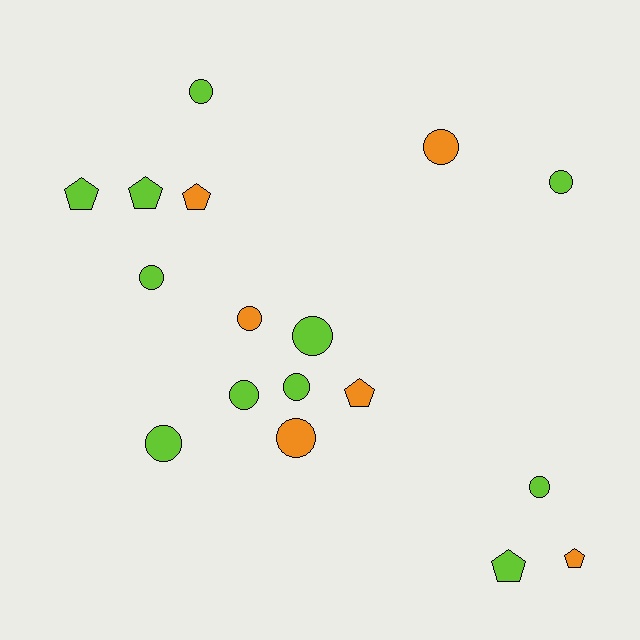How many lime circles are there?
There are 8 lime circles.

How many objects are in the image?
There are 17 objects.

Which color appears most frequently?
Lime, with 11 objects.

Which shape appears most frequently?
Circle, with 11 objects.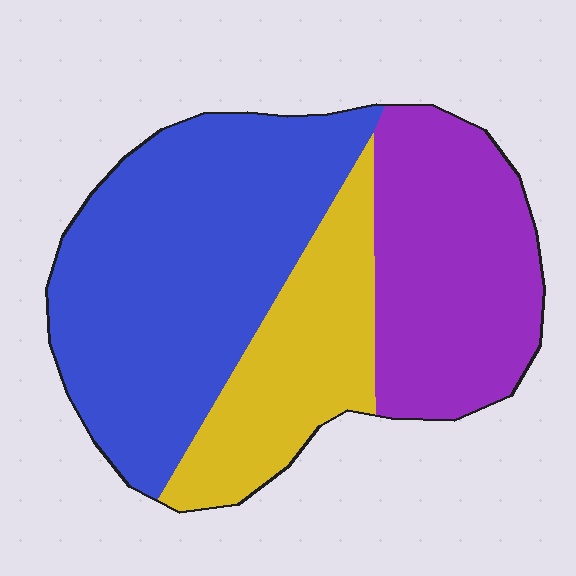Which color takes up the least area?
Yellow, at roughly 20%.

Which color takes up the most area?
Blue, at roughly 45%.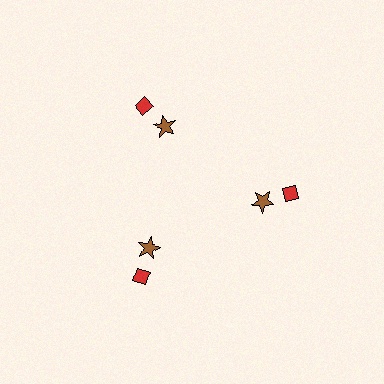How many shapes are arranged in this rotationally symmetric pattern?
There are 6 shapes, arranged in 3 groups of 2.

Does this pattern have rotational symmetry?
Yes, this pattern has 3-fold rotational symmetry. It looks the same after rotating 120 degrees around the center.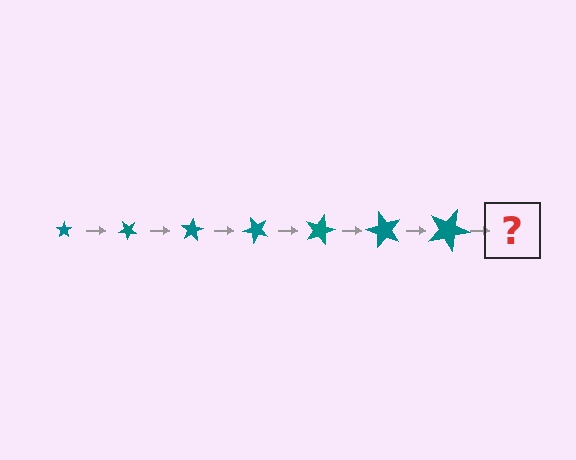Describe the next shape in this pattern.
It should be a star, larger than the previous one and rotated 280 degrees from the start.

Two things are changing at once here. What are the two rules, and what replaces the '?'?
The two rules are that the star grows larger each step and it rotates 40 degrees each step. The '?' should be a star, larger than the previous one and rotated 280 degrees from the start.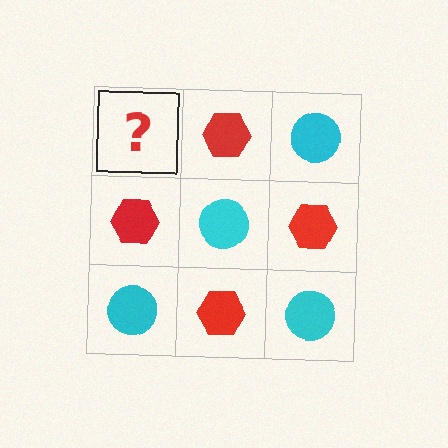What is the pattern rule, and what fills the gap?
The rule is that it alternates cyan circle and red hexagon in a checkerboard pattern. The gap should be filled with a cyan circle.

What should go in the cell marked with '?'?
The missing cell should contain a cyan circle.